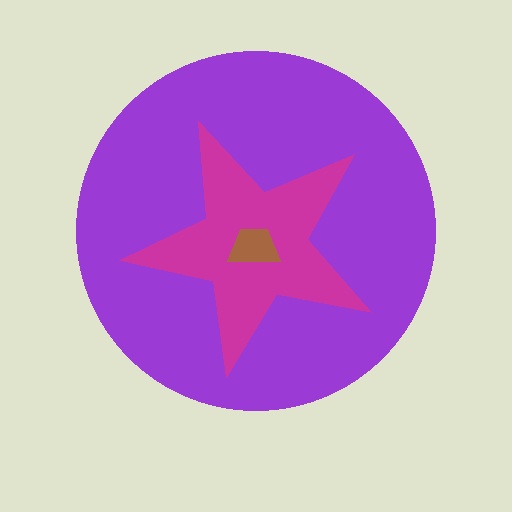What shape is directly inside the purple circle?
The magenta star.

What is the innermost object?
The brown trapezoid.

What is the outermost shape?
The purple circle.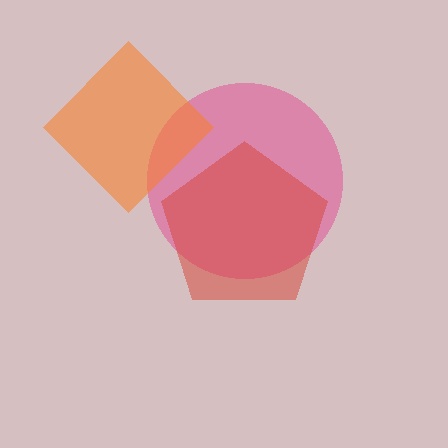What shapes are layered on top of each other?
The layered shapes are: a pink circle, a red pentagon, an orange diamond.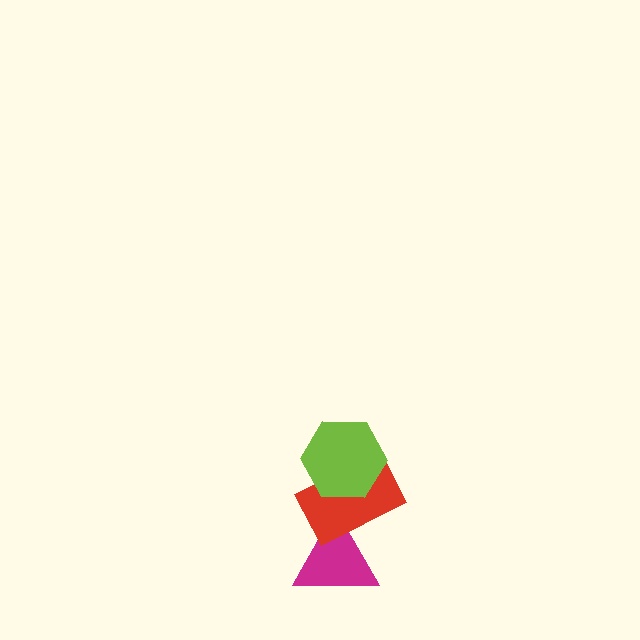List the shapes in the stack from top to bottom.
From top to bottom: the lime hexagon, the red rectangle, the magenta triangle.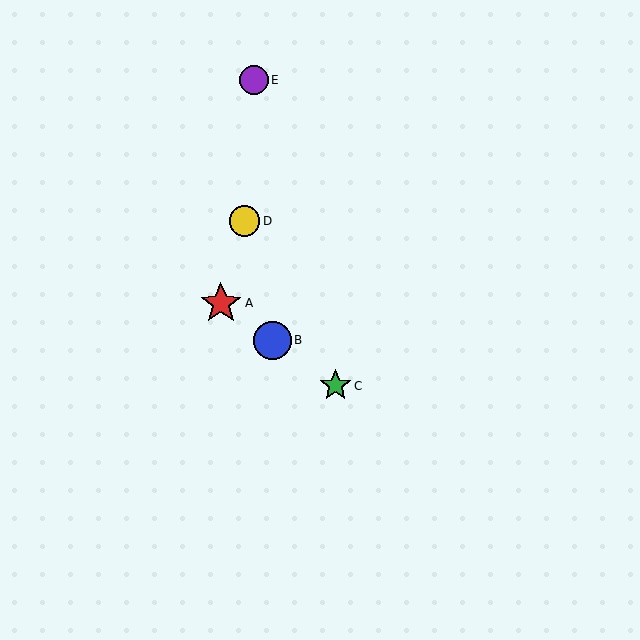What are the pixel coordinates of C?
Object C is at (336, 386).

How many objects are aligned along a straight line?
3 objects (A, B, C) are aligned along a straight line.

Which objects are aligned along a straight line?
Objects A, B, C are aligned along a straight line.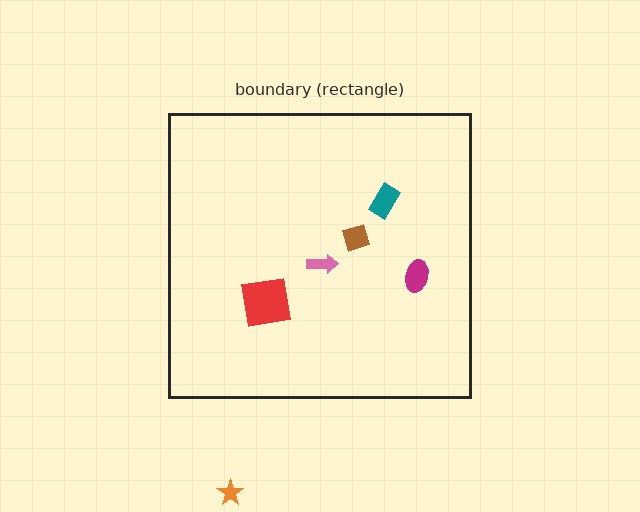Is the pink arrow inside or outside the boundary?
Inside.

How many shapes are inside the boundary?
5 inside, 1 outside.